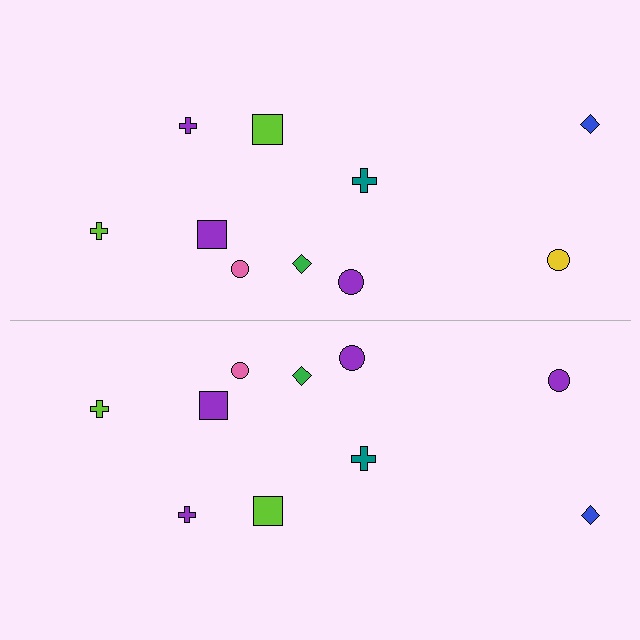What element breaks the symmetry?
The purple circle on the bottom side breaks the symmetry — its mirror counterpart is yellow.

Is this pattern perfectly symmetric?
No, the pattern is not perfectly symmetric. The purple circle on the bottom side breaks the symmetry — its mirror counterpart is yellow.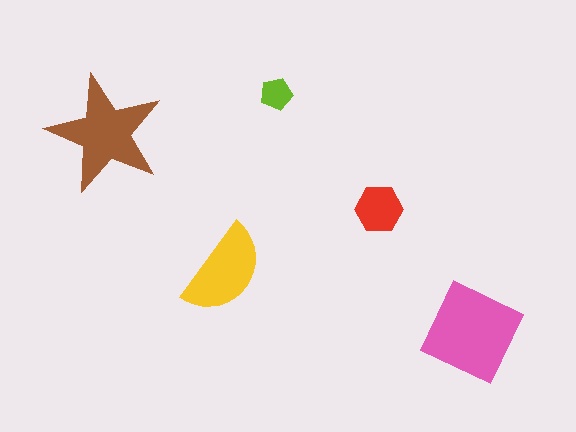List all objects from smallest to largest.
The lime pentagon, the red hexagon, the yellow semicircle, the brown star, the pink diamond.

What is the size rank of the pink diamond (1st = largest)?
1st.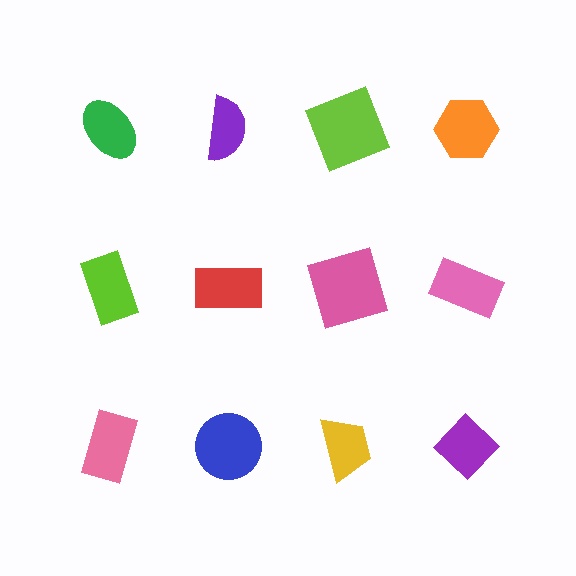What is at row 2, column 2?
A red rectangle.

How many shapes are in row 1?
4 shapes.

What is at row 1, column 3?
A lime square.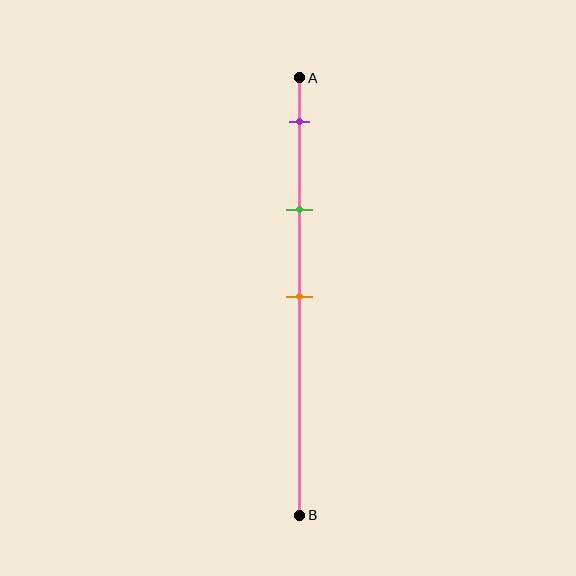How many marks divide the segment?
There are 3 marks dividing the segment.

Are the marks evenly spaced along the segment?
Yes, the marks are approximately evenly spaced.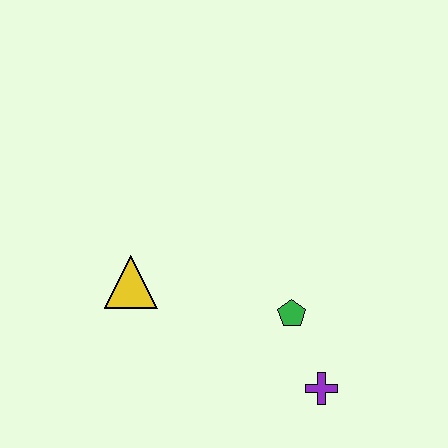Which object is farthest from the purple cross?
The yellow triangle is farthest from the purple cross.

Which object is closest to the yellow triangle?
The green pentagon is closest to the yellow triangle.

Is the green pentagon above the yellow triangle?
No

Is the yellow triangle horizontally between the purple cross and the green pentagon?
No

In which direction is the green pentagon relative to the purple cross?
The green pentagon is above the purple cross.